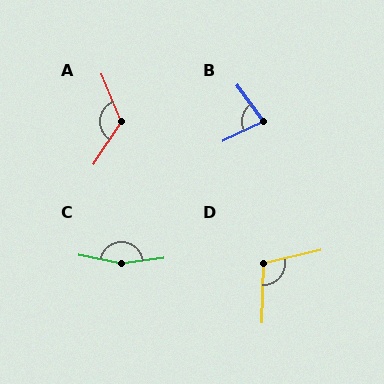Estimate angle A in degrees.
Approximately 124 degrees.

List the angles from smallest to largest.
B (79°), D (105°), A (124°), C (162°).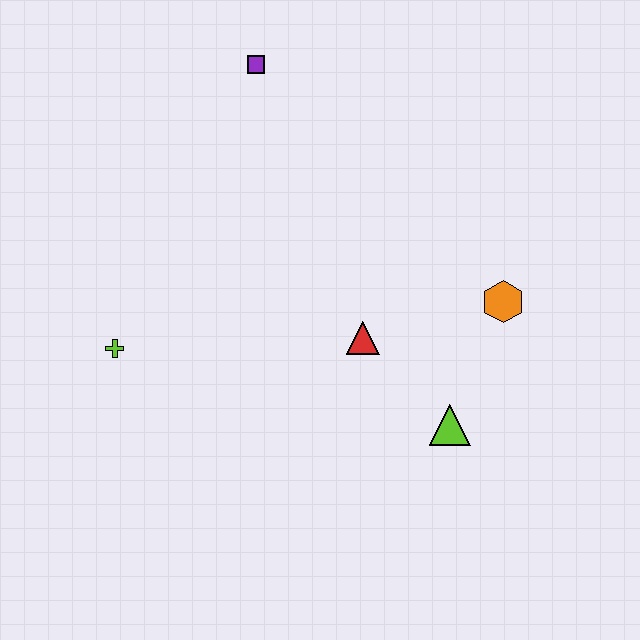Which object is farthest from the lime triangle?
The purple square is farthest from the lime triangle.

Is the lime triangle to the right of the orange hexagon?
No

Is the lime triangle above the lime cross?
No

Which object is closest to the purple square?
The red triangle is closest to the purple square.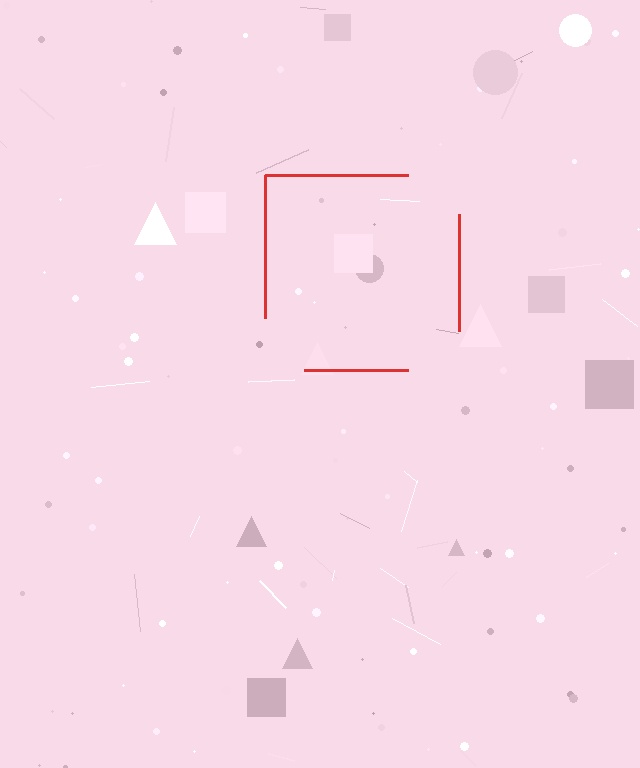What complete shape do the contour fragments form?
The contour fragments form a square.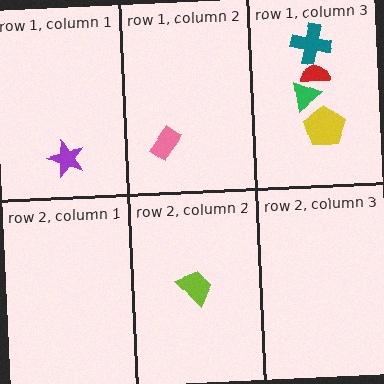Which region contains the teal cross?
The row 1, column 3 region.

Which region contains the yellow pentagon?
The row 1, column 3 region.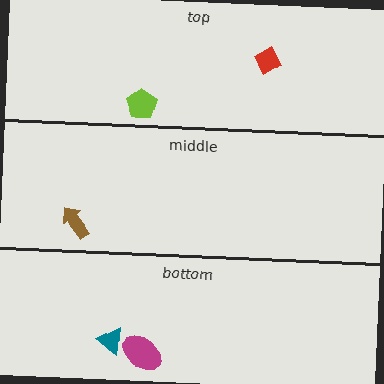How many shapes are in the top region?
2.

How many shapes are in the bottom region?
2.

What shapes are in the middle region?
The brown arrow.